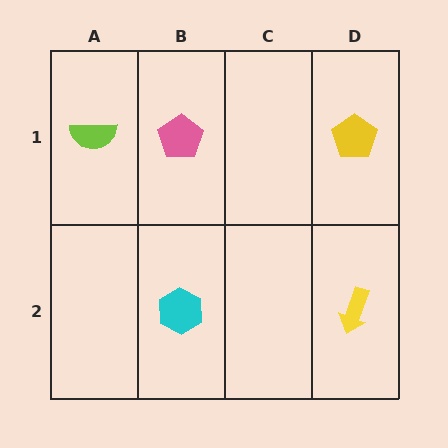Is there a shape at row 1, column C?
No, that cell is empty.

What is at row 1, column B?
A pink pentagon.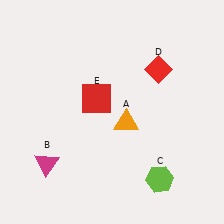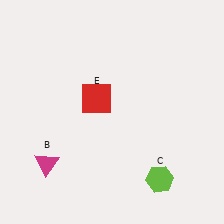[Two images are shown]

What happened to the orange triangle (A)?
The orange triangle (A) was removed in Image 2. It was in the bottom-right area of Image 1.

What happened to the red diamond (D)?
The red diamond (D) was removed in Image 2. It was in the top-right area of Image 1.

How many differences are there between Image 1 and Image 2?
There are 2 differences between the two images.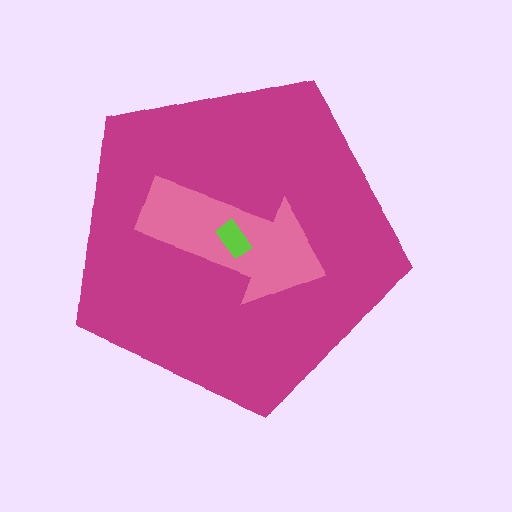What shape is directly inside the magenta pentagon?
The pink arrow.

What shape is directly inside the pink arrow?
The lime rectangle.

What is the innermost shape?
The lime rectangle.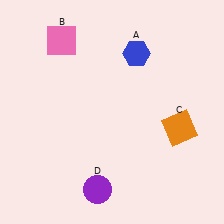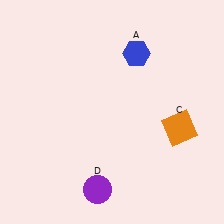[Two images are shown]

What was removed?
The pink square (B) was removed in Image 2.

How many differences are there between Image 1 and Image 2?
There is 1 difference between the two images.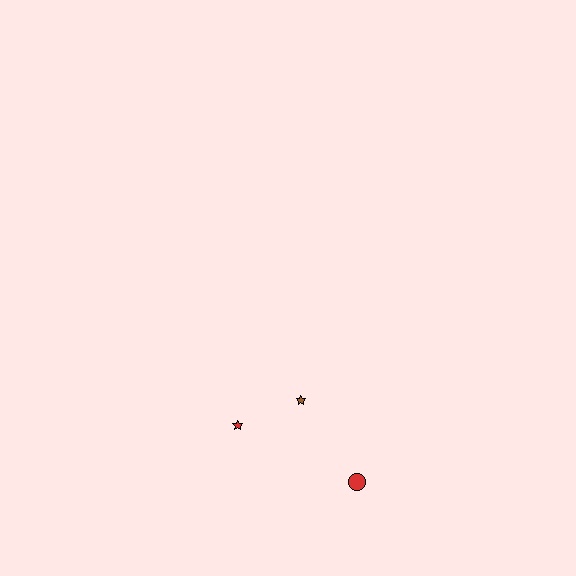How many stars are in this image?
There are 2 stars.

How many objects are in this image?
There are 3 objects.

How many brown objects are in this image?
There is 1 brown object.